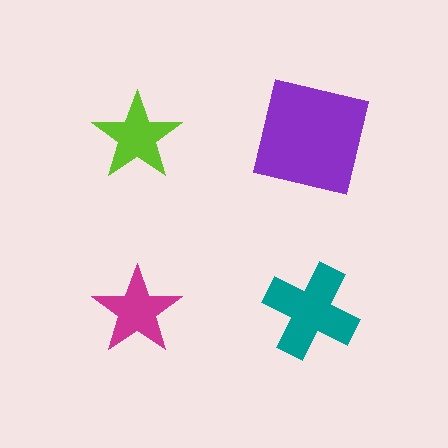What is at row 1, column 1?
A lime star.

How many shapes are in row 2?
2 shapes.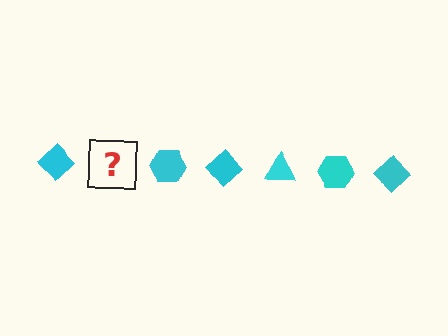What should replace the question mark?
The question mark should be replaced with a cyan triangle.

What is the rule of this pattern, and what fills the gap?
The rule is that the pattern cycles through diamond, triangle, hexagon shapes in cyan. The gap should be filled with a cyan triangle.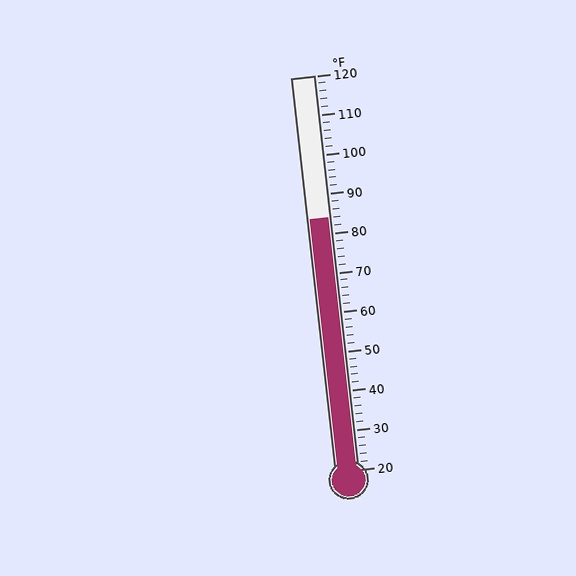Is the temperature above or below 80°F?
The temperature is above 80°F.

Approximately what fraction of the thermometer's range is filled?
The thermometer is filled to approximately 65% of its range.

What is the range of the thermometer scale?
The thermometer scale ranges from 20°F to 120°F.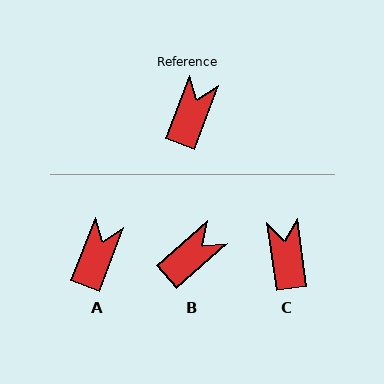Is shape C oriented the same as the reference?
No, it is off by about 29 degrees.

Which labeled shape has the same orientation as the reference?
A.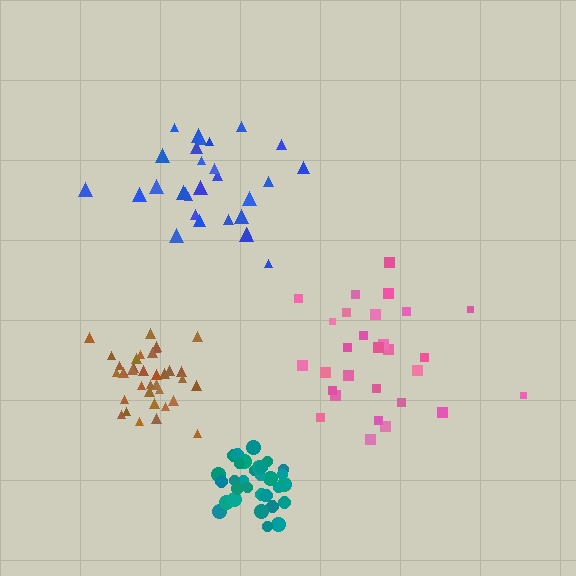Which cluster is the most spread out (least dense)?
Pink.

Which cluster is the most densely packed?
Teal.